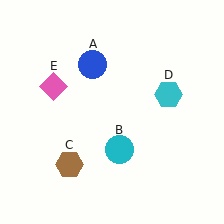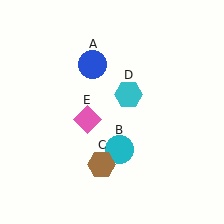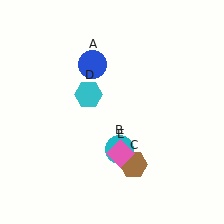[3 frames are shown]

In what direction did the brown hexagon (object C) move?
The brown hexagon (object C) moved right.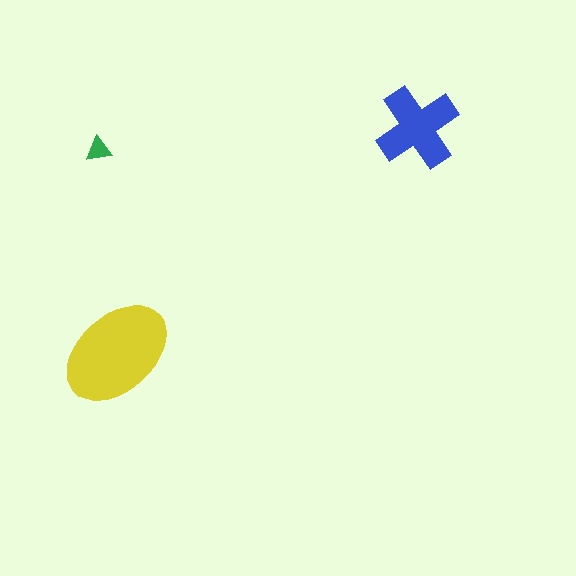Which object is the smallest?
The green triangle.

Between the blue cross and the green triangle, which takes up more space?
The blue cross.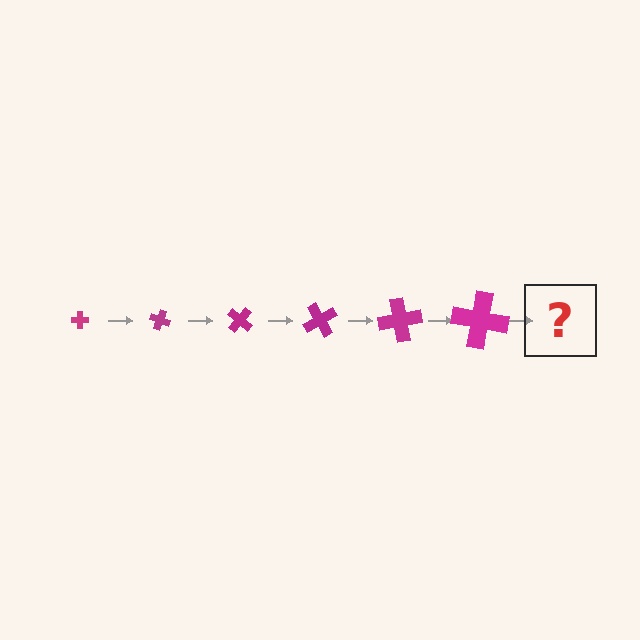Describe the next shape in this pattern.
It should be a cross, larger than the previous one and rotated 120 degrees from the start.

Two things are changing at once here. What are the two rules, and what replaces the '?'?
The two rules are that the cross grows larger each step and it rotates 20 degrees each step. The '?' should be a cross, larger than the previous one and rotated 120 degrees from the start.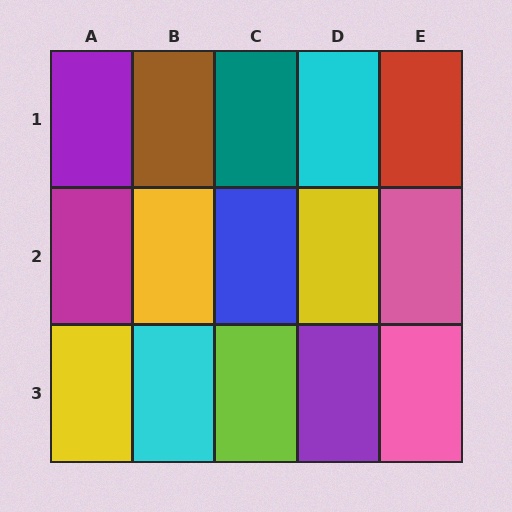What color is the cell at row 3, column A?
Yellow.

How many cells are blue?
1 cell is blue.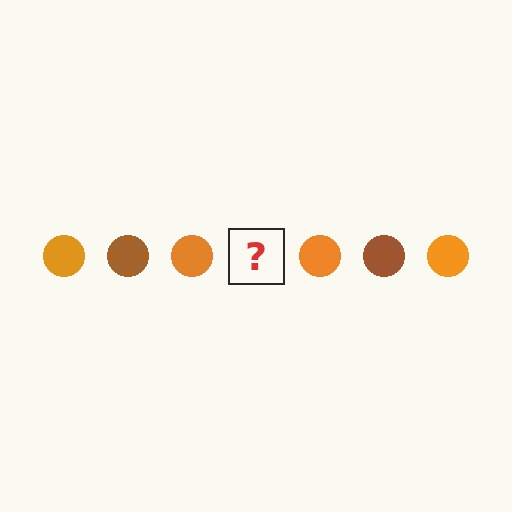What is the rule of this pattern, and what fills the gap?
The rule is that the pattern cycles through orange, brown circles. The gap should be filled with a brown circle.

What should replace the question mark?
The question mark should be replaced with a brown circle.